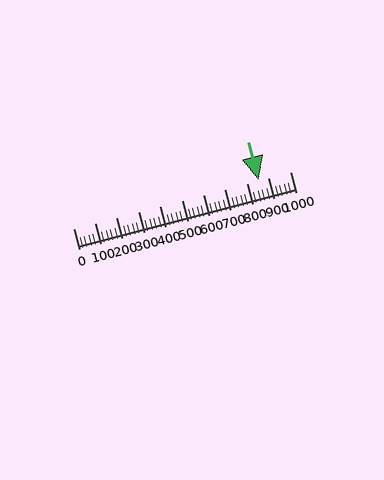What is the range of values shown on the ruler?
The ruler shows values from 0 to 1000.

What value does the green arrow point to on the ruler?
The green arrow points to approximately 857.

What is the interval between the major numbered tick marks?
The major tick marks are spaced 100 units apart.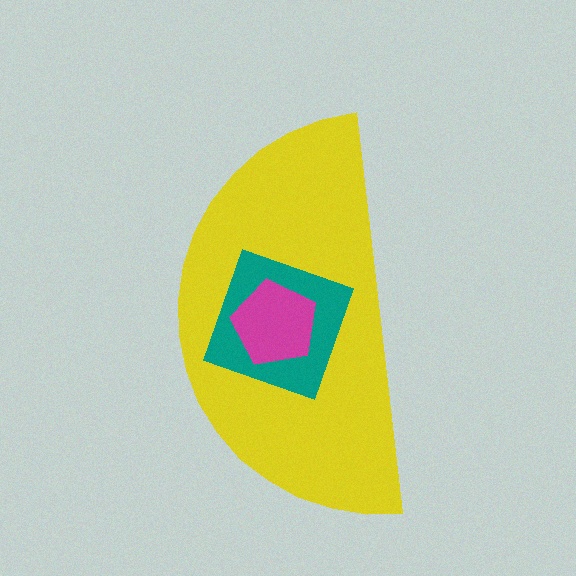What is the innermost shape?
The magenta pentagon.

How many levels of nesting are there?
3.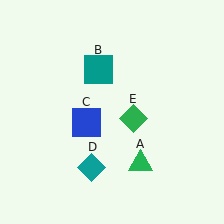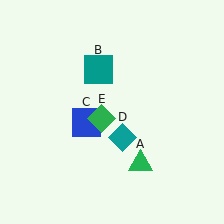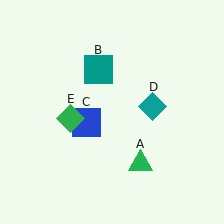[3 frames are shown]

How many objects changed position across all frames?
2 objects changed position: teal diamond (object D), green diamond (object E).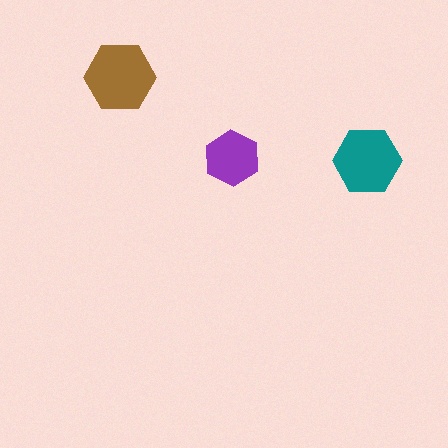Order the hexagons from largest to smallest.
the brown one, the teal one, the purple one.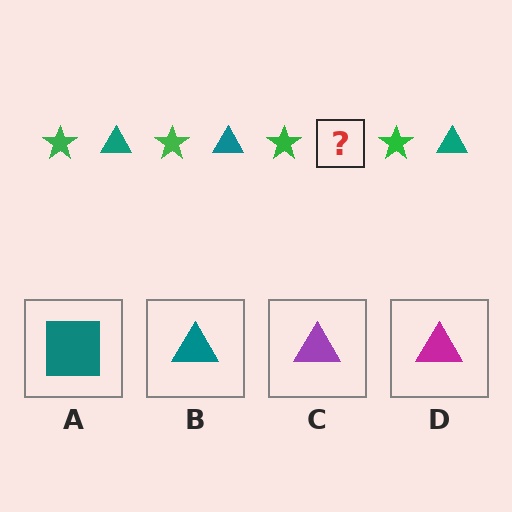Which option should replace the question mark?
Option B.